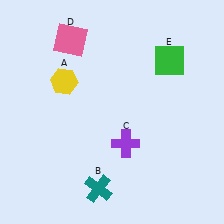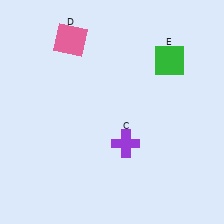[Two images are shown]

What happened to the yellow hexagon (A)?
The yellow hexagon (A) was removed in Image 2. It was in the top-left area of Image 1.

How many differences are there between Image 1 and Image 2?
There are 2 differences between the two images.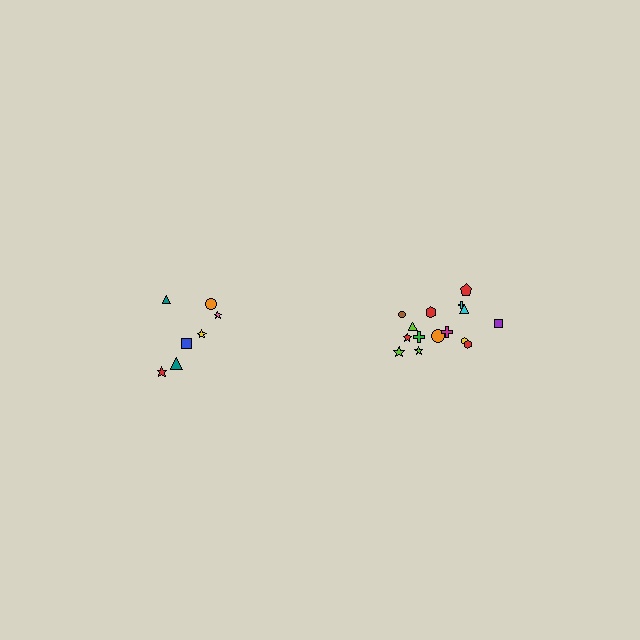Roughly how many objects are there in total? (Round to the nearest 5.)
Roughly 20 objects in total.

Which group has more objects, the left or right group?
The right group.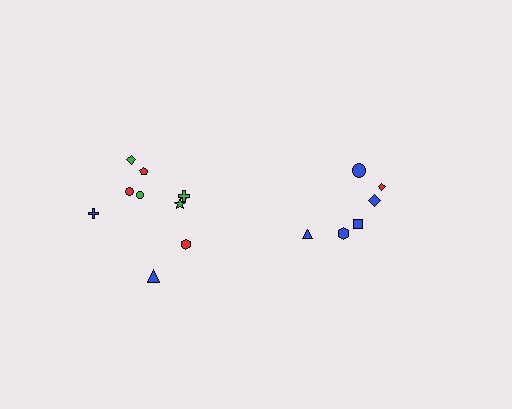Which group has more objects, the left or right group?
The left group.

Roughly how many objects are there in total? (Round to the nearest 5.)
Roughly 15 objects in total.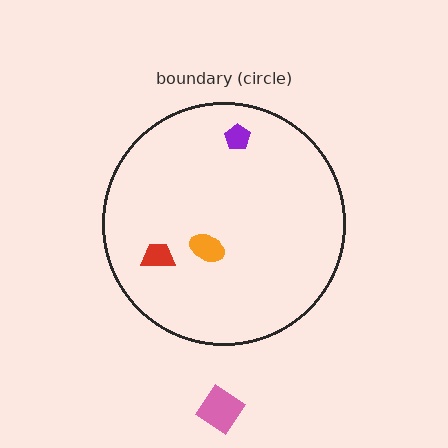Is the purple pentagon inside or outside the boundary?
Inside.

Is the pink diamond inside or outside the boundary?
Outside.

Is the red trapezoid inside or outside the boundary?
Inside.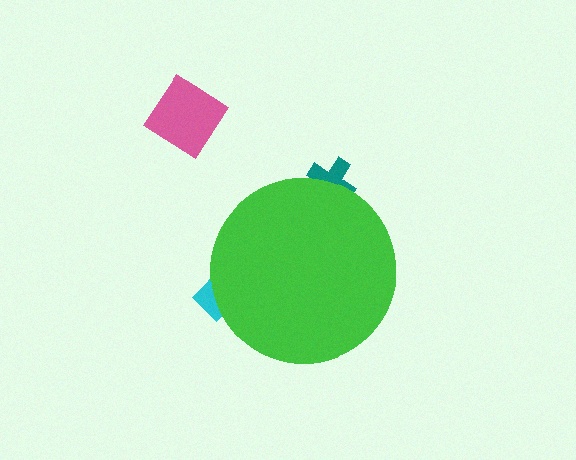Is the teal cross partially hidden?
Yes, the teal cross is partially hidden behind the green circle.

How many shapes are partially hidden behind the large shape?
2 shapes are partially hidden.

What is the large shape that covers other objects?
A green circle.